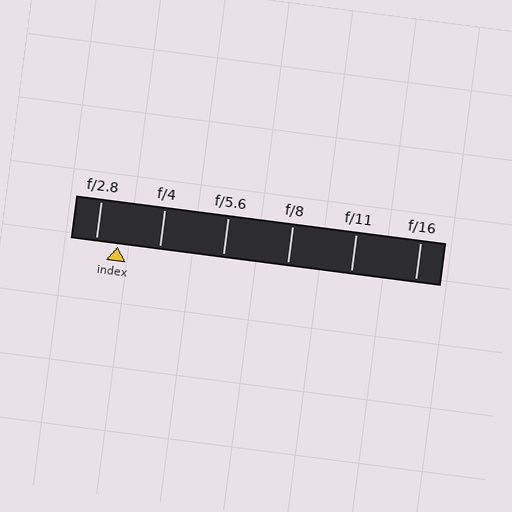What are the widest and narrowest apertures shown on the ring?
The widest aperture shown is f/2.8 and the narrowest is f/16.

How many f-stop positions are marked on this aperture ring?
There are 6 f-stop positions marked.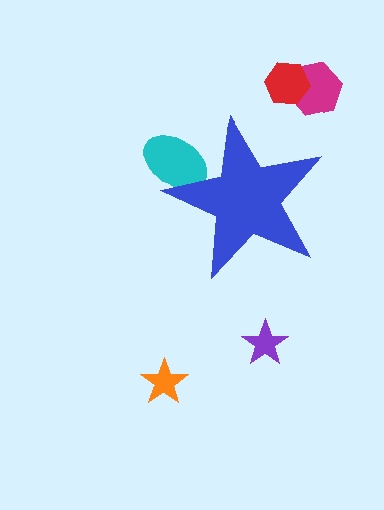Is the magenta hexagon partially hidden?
No, the magenta hexagon is fully visible.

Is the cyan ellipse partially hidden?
Yes, the cyan ellipse is partially hidden behind the blue star.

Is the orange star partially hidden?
No, the orange star is fully visible.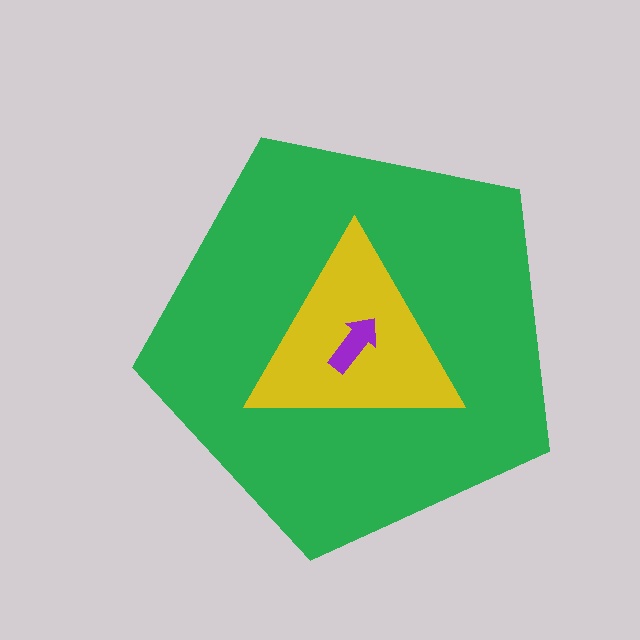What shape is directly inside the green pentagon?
The yellow triangle.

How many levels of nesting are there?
3.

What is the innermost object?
The purple arrow.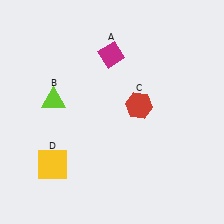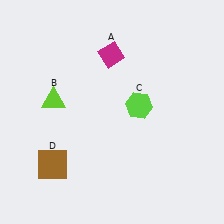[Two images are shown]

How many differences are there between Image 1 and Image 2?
There are 2 differences between the two images.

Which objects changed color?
C changed from red to lime. D changed from yellow to brown.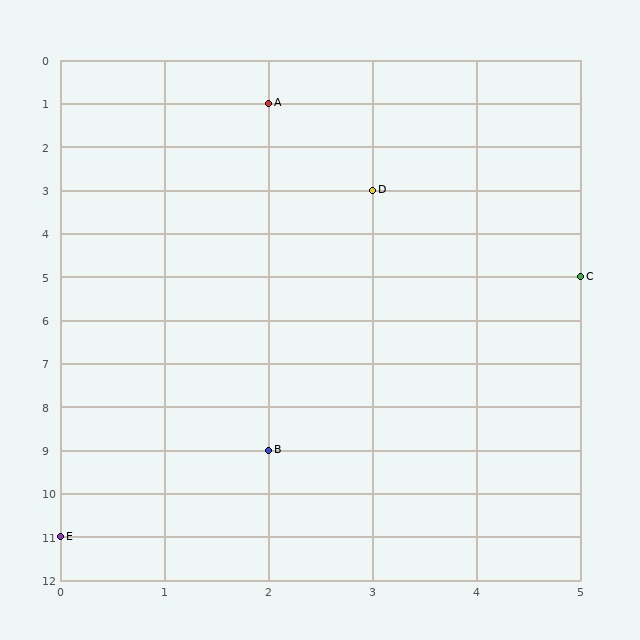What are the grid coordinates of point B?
Point B is at grid coordinates (2, 9).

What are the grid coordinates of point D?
Point D is at grid coordinates (3, 3).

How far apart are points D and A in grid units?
Points D and A are 1 column and 2 rows apart (about 2.2 grid units diagonally).